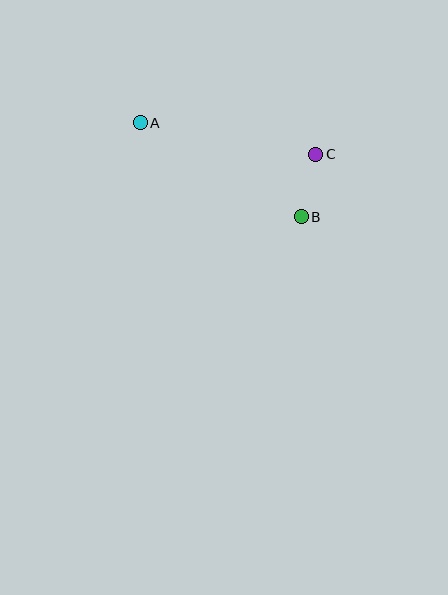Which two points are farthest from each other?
Points A and B are farthest from each other.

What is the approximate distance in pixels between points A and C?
The distance between A and C is approximately 178 pixels.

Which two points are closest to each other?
Points B and C are closest to each other.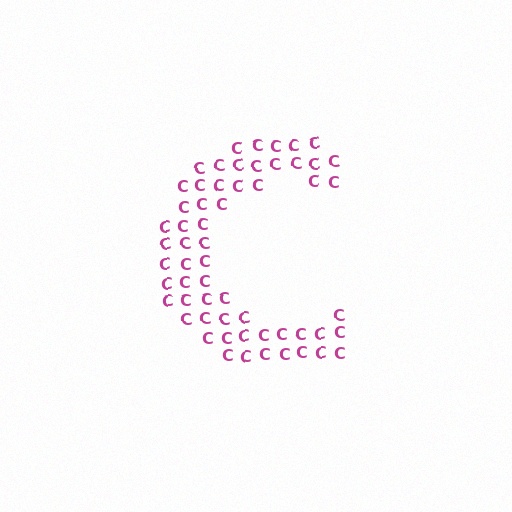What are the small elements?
The small elements are letter C's.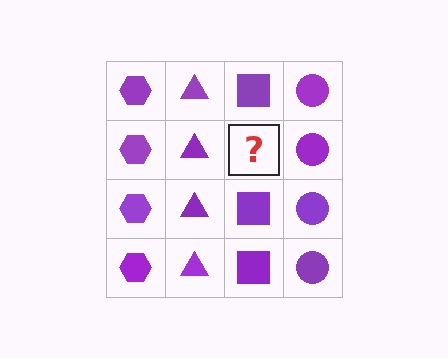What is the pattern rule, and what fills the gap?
The rule is that each column has a consistent shape. The gap should be filled with a purple square.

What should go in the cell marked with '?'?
The missing cell should contain a purple square.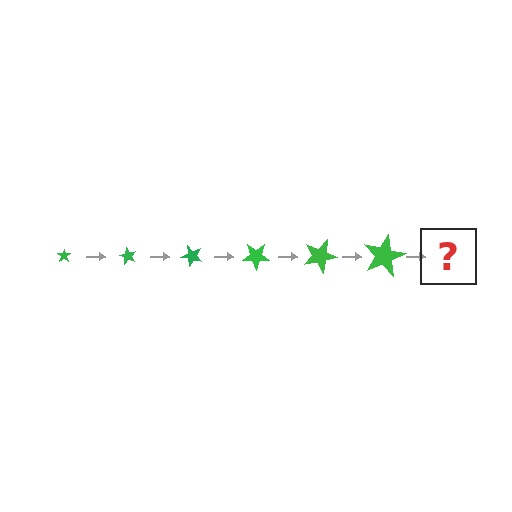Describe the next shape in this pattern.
It should be a star, larger than the previous one and rotated 360 degrees from the start.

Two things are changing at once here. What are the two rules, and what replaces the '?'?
The two rules are that the star grows larger each step and it rotates 60 degrees each step. The '?' should be a star, larger than the previous one and rotated 360 degrees from the start.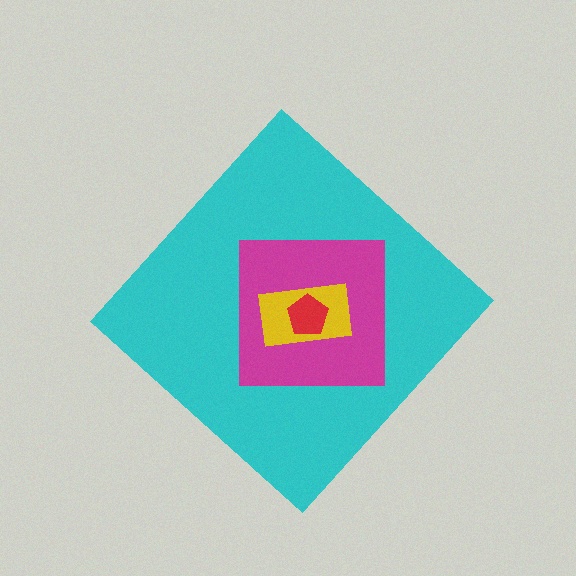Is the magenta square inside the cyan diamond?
Yes.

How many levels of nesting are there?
4.